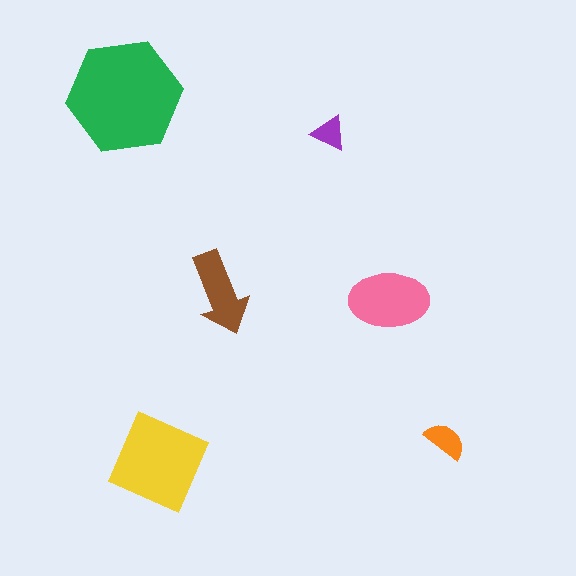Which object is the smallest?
The purple triangle.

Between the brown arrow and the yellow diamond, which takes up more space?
The yellow diamond.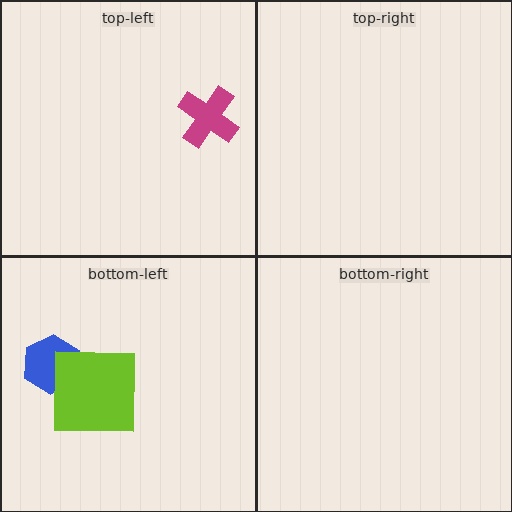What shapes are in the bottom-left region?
The blue hexagon, the lime square.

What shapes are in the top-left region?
The magenta cross.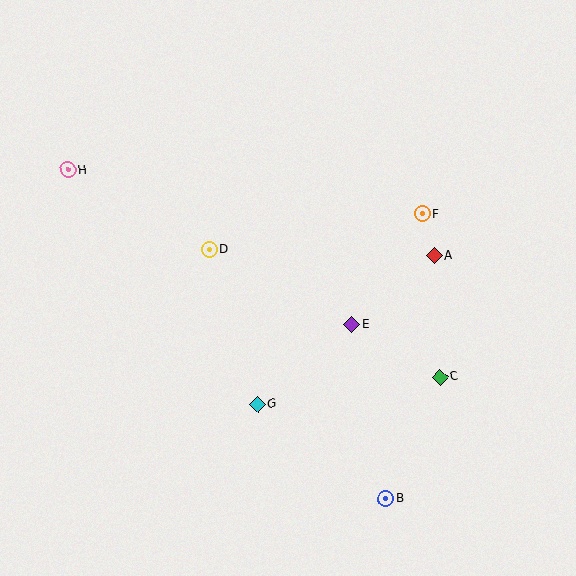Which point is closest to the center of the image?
Point E at (352, 325) is closest to the center.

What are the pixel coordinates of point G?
Point G is at (257, 404).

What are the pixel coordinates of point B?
Point B is at (386, 499).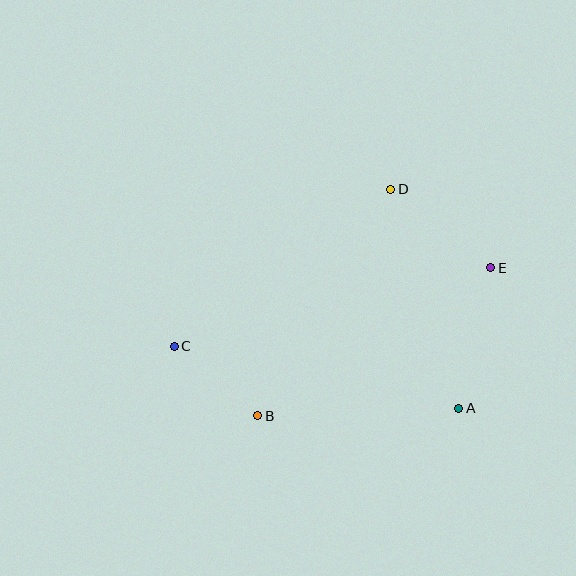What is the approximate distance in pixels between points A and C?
The distance between A and C is approximately 292 pixels.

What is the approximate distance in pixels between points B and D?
The distance between B and D is approximately 263 pixels.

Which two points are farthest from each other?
Points C and E are farthest from each other.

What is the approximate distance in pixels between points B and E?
The distance between B and E is approximately 276 pixels.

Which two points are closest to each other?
Points B and C are closest to each other.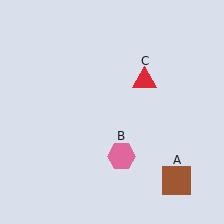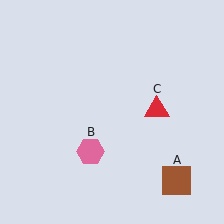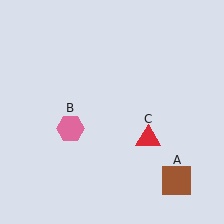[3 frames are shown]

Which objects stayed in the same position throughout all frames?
Brown square (object A) remained stationary.